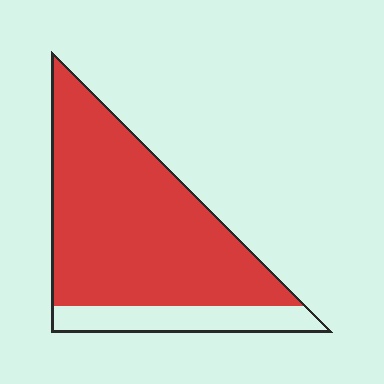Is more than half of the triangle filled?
Yes.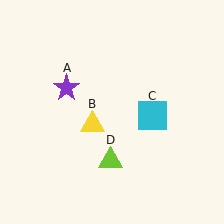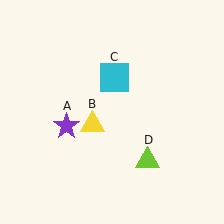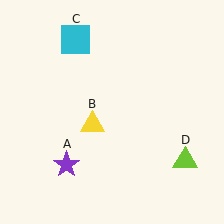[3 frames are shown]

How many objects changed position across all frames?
3 objects changed position: purple star (object A), cyan square (object C), lime triangle (object D).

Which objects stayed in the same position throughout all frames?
Yellow triangle (object B) remained stationary.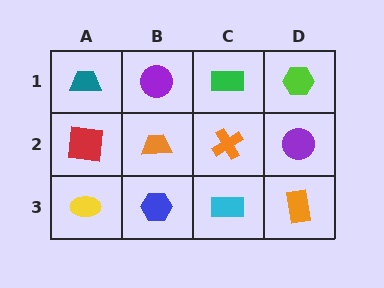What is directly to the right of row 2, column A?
An orange trapezoid.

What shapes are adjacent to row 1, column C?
An orange cross (row 2, column C), a purple circle (row 1, column B), a lime hexagon (row 1, column D).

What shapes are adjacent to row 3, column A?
A red square (row 2, column A), a blue hexagon (row 3, column B).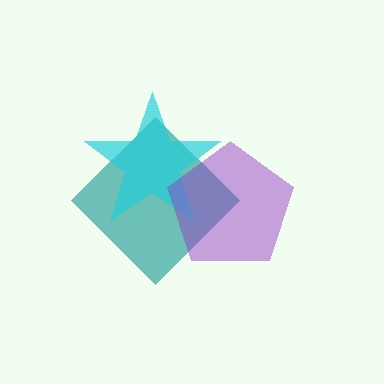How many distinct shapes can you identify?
There are 3 distinct shapes: a teal diamond, a cyan star, a purple pentagon.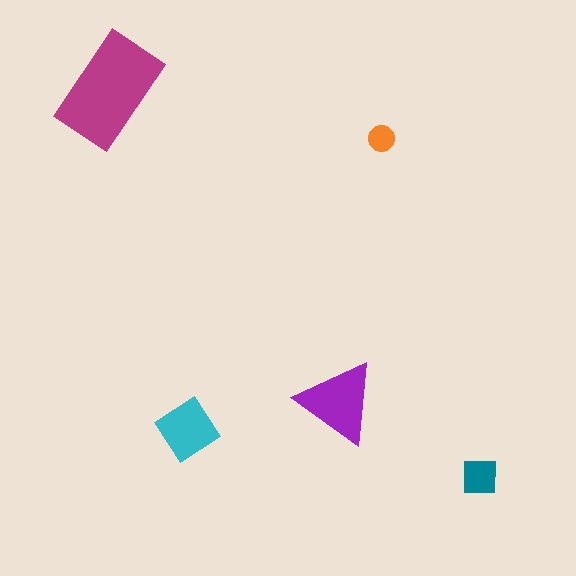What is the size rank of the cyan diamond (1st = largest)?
3rd.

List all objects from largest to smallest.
The magenta rectangle, the purple triangle, the cyan diamond, the teal square, the orange circle.